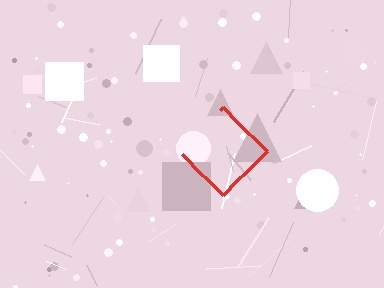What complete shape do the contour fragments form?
The contour fragments form a diamond.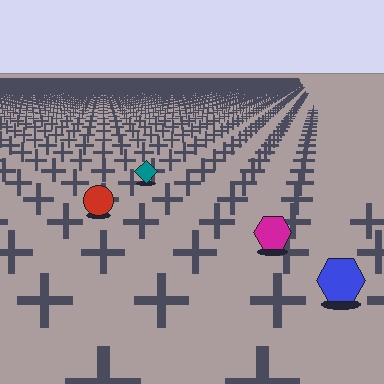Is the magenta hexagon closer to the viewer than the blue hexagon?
No. The blue hexagon is closer — you can tell from the texture gradient: the ground texture is coarser near it.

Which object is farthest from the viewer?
The teal diamond is farthest from the viewer. It appears smaller and the ground texture around it is denser.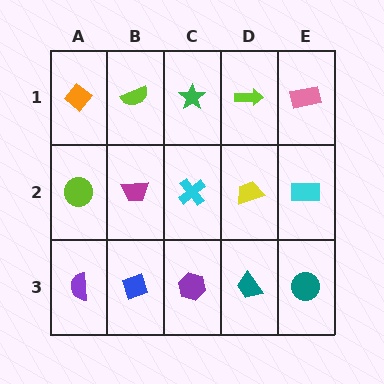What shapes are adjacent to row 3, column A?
A lime circle (row 2, column A), a blue diamond (row 3, column B).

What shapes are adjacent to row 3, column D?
A yellow trapezoid (row 2, column D), a purple hexagon (row 3, column C), a teal circle (row 3, column E).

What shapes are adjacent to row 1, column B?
A magenta trapezoid (row 2, column B), an orange diamond (row 1, column A), a green star (row 1, column C).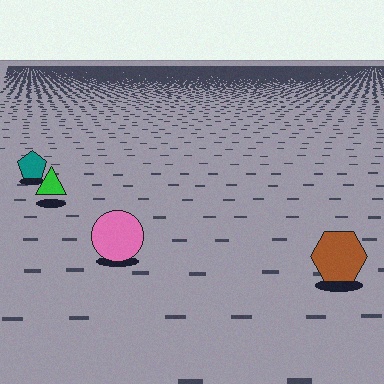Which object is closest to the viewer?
The brown hexagon is closest. The texture marks near it are larger and more spread out.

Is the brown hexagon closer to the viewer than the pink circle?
Yes. The brown hexagon is closer — you can tell from the texture gradient: the ground texture is coarser near it.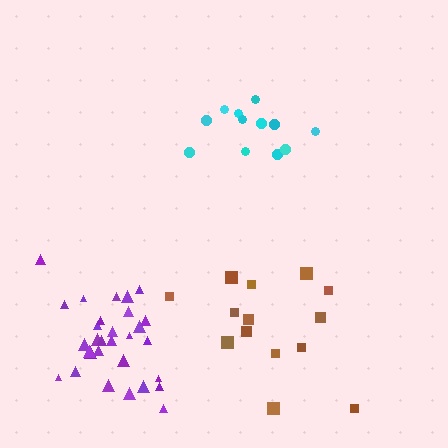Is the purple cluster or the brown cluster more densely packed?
Purple.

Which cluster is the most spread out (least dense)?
Brown.